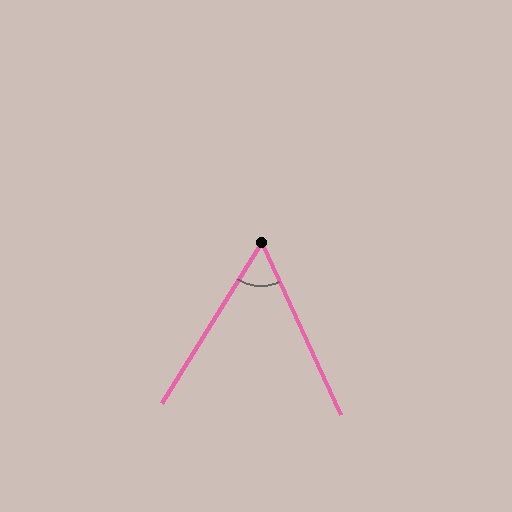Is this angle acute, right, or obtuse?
It is acute.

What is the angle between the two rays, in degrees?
Approximately 56 degrees.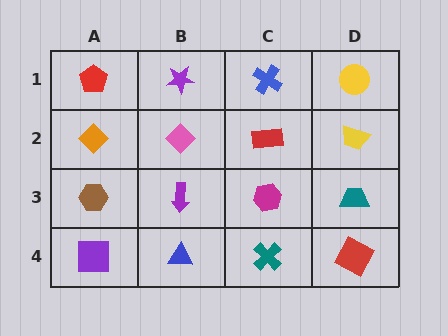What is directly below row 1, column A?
An orange diamond.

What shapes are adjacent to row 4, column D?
A teal trapezoid (row 3, column D), a teal cross (row 4, column C).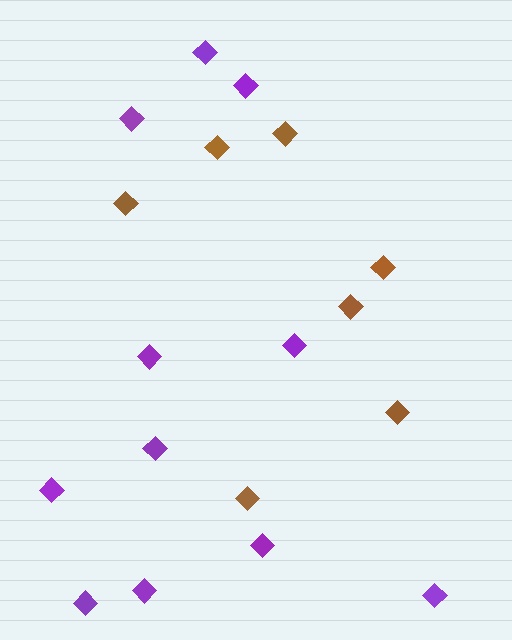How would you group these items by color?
There are 2 groups: one group of purple diamonds (11) and one group of brown diamonds (7).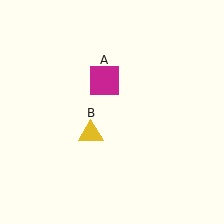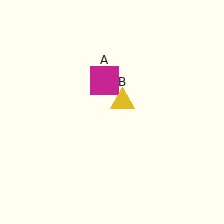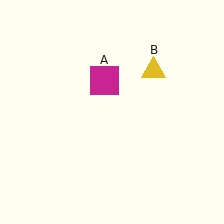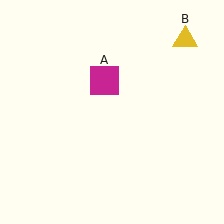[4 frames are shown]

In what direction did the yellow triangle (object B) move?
The yellow triangle (object B) moved up and to the right.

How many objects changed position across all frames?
1 object changed position: yellow triangle (object B).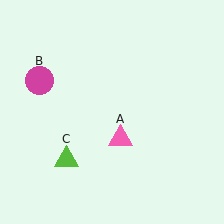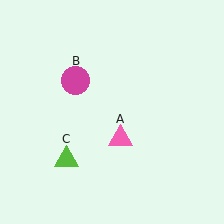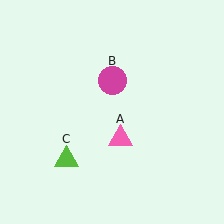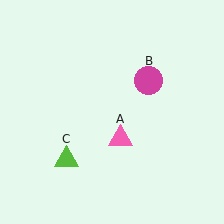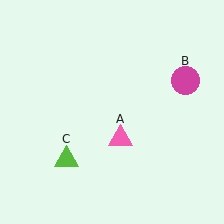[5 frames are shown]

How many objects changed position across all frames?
1 object changed position: magenta circle (object B).